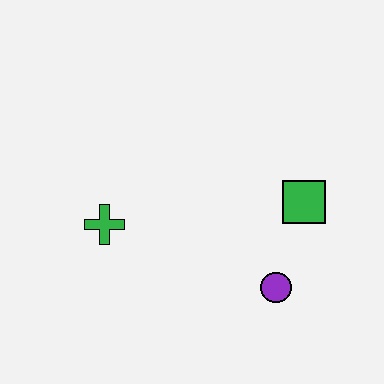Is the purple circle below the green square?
Yes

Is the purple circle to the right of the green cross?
Yes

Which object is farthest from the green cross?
The green square is farthest from the green cross.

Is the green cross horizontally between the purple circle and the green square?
No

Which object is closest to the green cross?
The purple circle is closest to the green cross.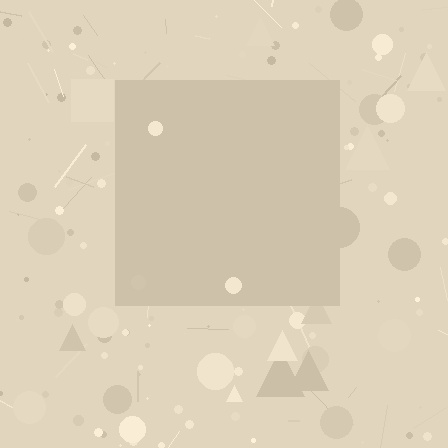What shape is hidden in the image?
A square is hidden in the image.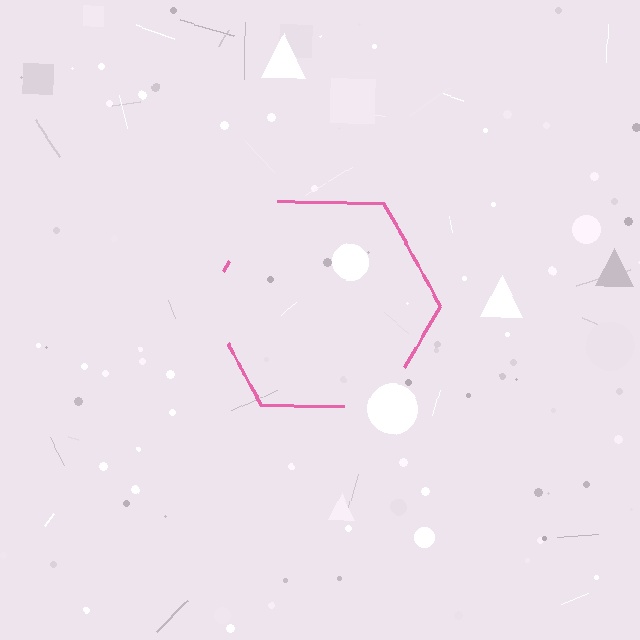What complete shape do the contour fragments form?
The contour fragments form a hexagon.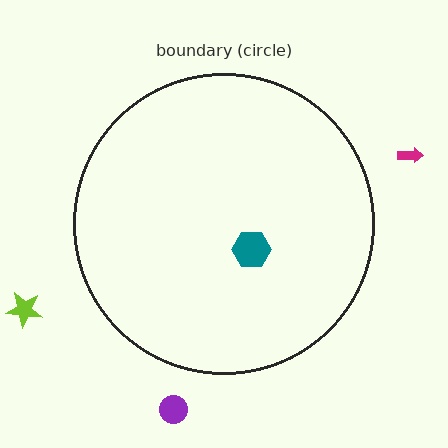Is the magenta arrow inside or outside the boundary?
Outside.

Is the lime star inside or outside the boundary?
Outside.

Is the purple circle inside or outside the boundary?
Outside.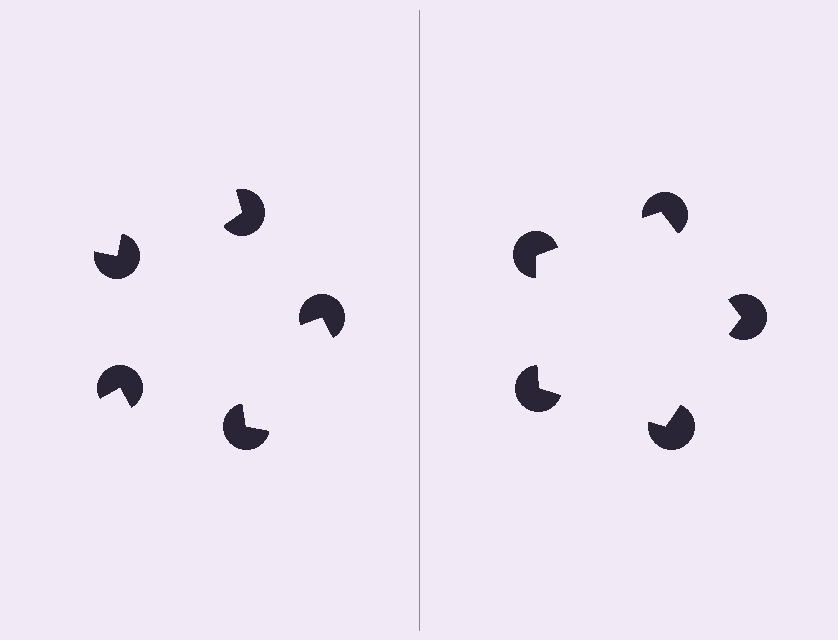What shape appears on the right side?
An illusory pentagon.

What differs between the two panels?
The pac-man discs are positioned identically on both sides; only the wedge orientations differ. On the right they align to a pentagon; on the left they are misaligned.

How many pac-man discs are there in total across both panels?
10 — 5 on each side.